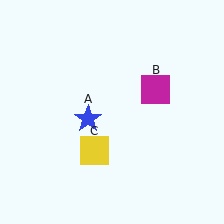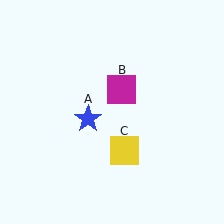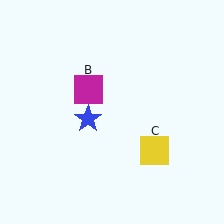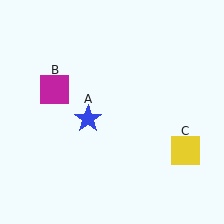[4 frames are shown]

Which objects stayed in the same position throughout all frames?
Blue star (object A) remained stationary.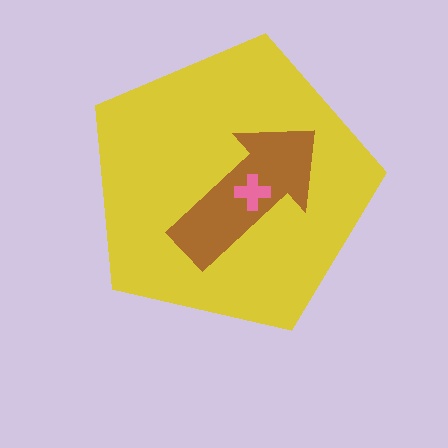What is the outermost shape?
The yellow pentagon.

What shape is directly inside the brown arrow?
The pink cross.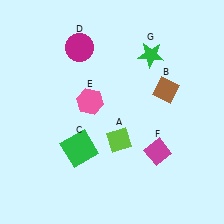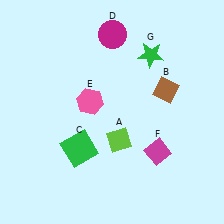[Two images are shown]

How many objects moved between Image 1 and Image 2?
1 object moved between the two images.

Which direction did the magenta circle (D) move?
The magenta circle (D) moved right.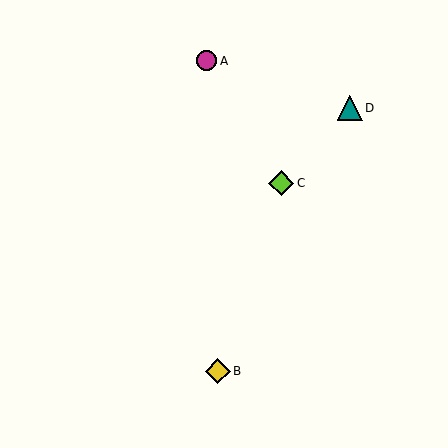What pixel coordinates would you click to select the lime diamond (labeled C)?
Click at (281, 183) to select the lime diamond C.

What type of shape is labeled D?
Shape D is a teal triangle.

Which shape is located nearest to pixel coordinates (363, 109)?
The teal triangle (labeled D) at (350, 108) is nearest to that location.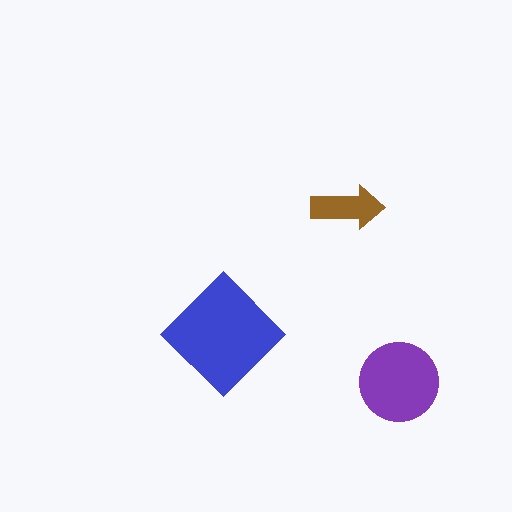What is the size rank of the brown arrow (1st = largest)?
3rd.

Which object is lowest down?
The purple circle is bottommost.